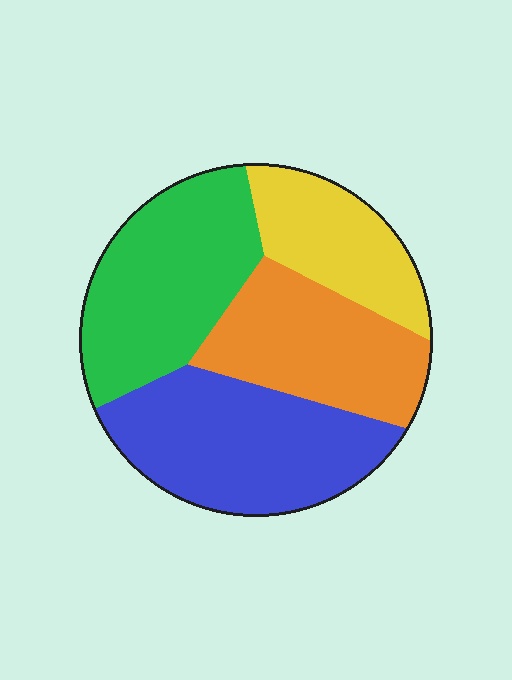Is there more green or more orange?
Green.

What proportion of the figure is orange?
Orange takes up less than a quarter of the figure.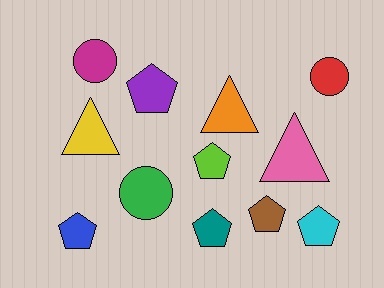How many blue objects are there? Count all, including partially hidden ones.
There is 1 blue object.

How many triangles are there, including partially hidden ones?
There are 3 triangles.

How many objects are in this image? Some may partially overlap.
There are 12 objects.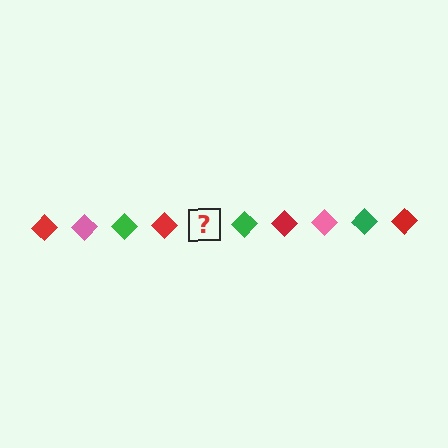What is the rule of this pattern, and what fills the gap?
The rule is that the pattern cycles through red, pink, green diamonds. The gap should be filled with a pink diamond.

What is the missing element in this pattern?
The missing element is a pink diamond.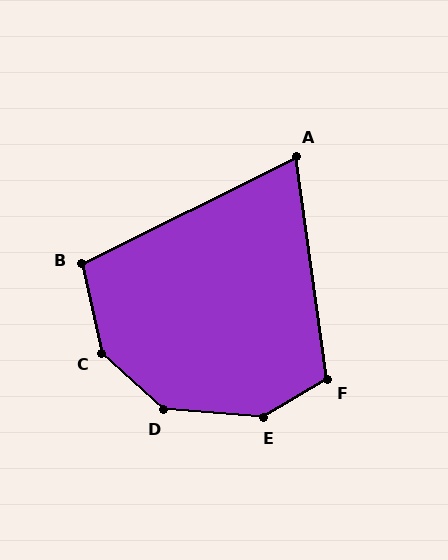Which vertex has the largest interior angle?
E, at approximately 144 degrees.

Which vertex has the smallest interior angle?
A, at approximately 71 degrees.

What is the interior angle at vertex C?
Approximately 144 degrees (obtuse).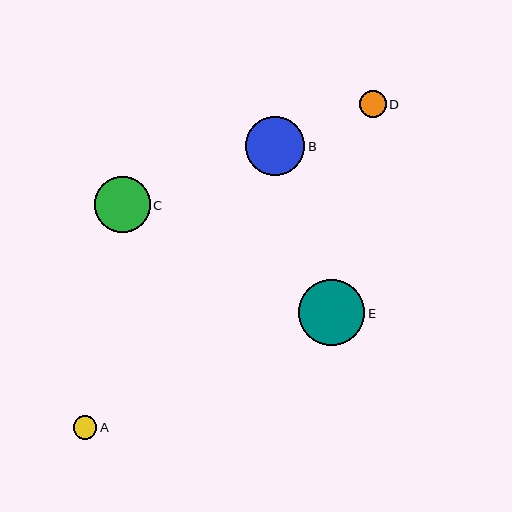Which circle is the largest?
Circle E is the largest with a size of approximately 66 pixels.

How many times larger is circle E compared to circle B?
Circle E is approximately 1.1 times the size of circle B.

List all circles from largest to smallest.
From largest to smallest: E, B, C, D, A.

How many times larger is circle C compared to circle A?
Circle C is approximately 2.4 times the size of circle A.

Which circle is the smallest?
Circle A is the smallest with a size of approximately 24 pixels.